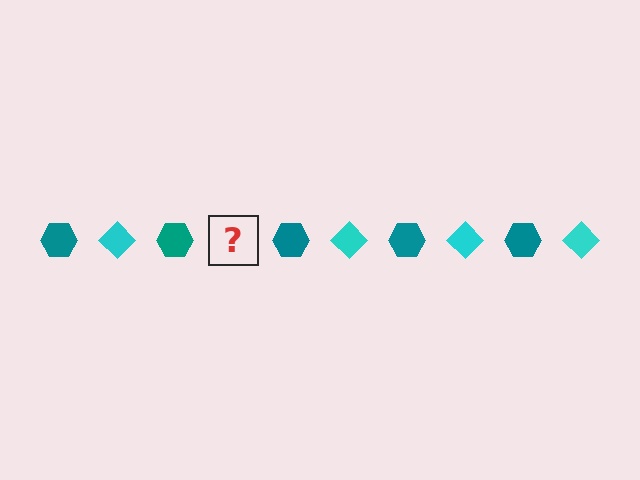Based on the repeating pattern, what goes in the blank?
The blank should be a cyan diamond.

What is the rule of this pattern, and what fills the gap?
The rule is that the pattern alternates between teal hexagon and cyan diamond. The gap should be filled with a cyan diamond.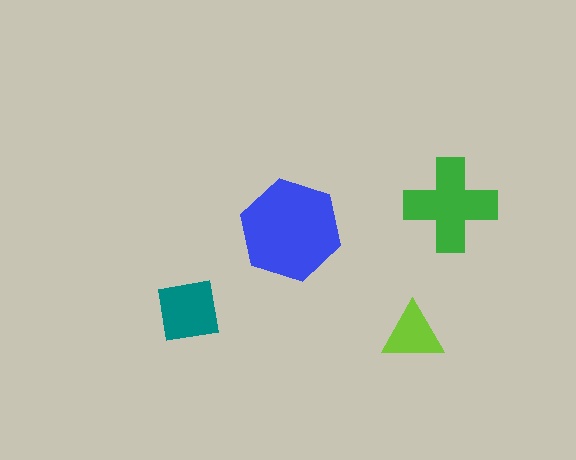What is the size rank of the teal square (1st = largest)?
3rd.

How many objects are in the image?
There are 4 objects in the image.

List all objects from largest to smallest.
The blue hexagon, the green cross, the teal square, the lime triangle.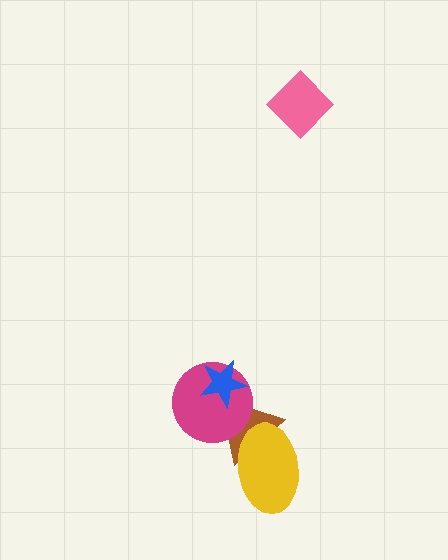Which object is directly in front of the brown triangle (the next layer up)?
The magenta circle is directly in front of the brown triangle.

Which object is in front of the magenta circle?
The blue star is in front of the magenta circle.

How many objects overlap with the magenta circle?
2 objects overlap with the magenta circle.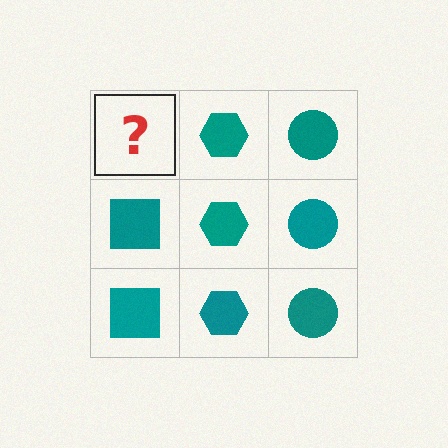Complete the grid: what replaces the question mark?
The question mark should be replaced with a teal square.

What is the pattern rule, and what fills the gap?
The rule is that each column has a consistent shape. The gap should be filled with a teal square.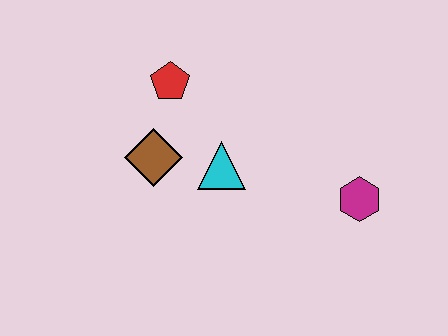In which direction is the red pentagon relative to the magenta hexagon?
The red pentagon is to the left of the magenta hexagon.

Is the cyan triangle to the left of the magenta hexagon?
Yes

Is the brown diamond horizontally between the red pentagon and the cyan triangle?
No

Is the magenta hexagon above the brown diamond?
No